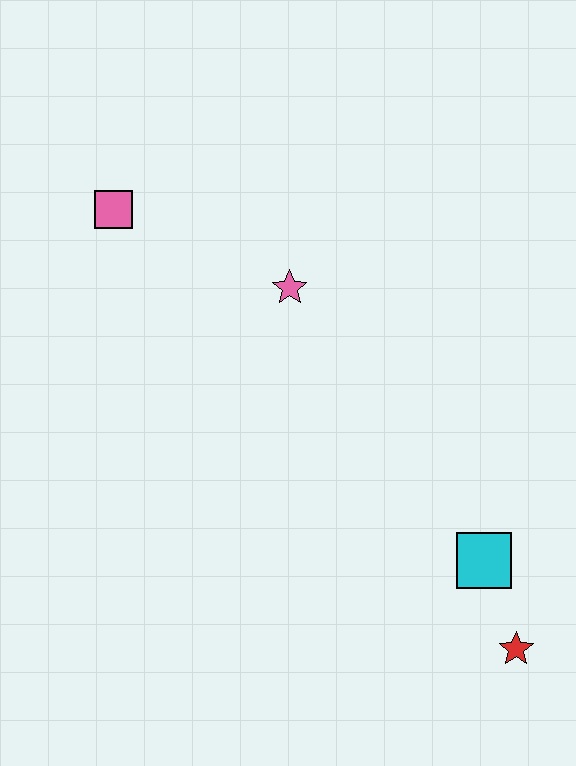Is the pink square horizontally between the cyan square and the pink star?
No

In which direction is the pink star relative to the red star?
The pink star is above the red star.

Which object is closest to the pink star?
The pink square is closest to the pink star.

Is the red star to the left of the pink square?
No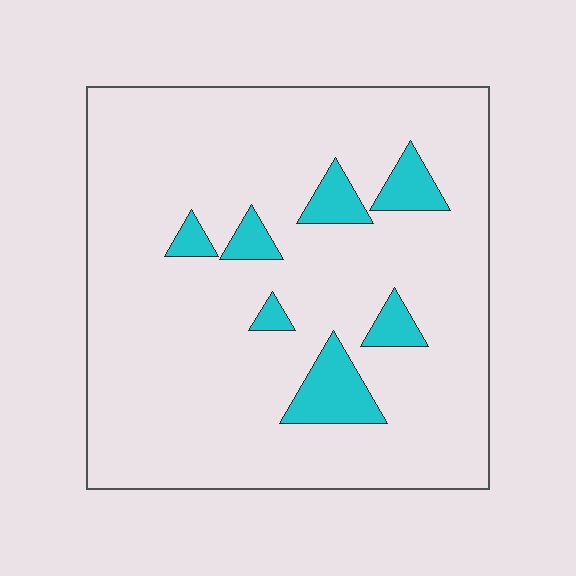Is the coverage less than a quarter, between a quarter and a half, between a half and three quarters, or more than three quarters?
Less than a quarter.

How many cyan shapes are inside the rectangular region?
7.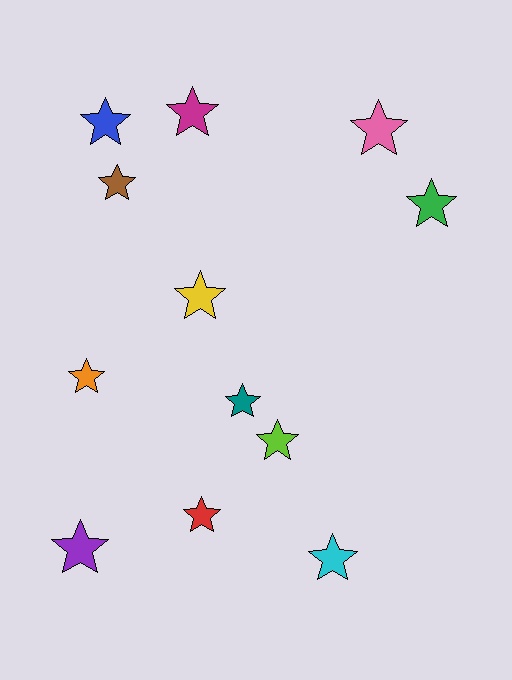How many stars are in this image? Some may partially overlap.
There are 12 stars.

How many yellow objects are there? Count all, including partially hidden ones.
There is 1 yellow object.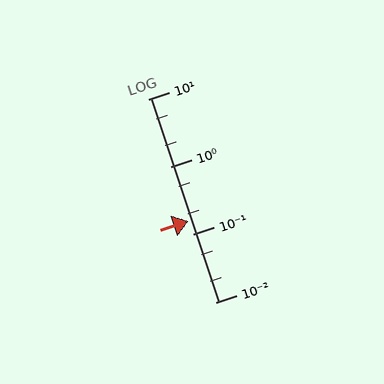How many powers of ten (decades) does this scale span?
The scale spans 3 decades, from 0.01 to 10.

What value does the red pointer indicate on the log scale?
The pointer indicates approximately 0.16.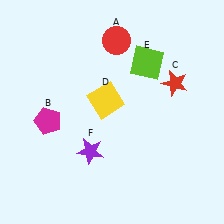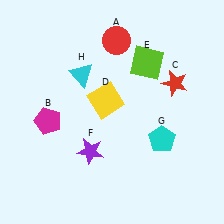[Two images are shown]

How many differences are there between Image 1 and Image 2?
There are 2 differences between the two images.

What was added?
A cyan pentagon (G), a cyan triangle (H) were added in Image 2.